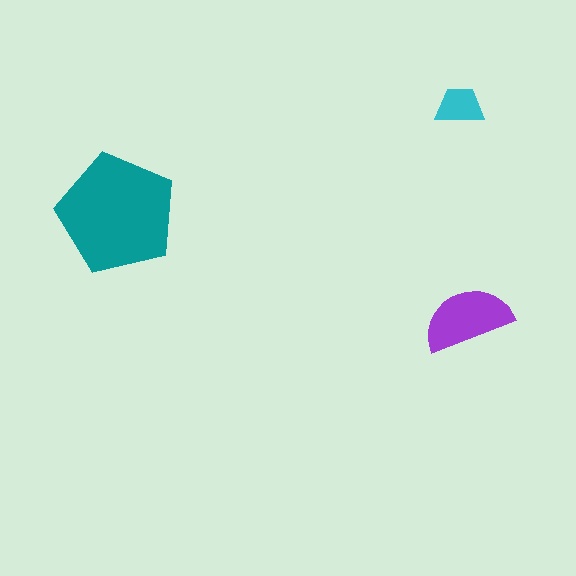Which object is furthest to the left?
The teal pentagon is leftmost.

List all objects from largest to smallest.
The teal pentagon, the purple semicircle, the cyan trapezoid.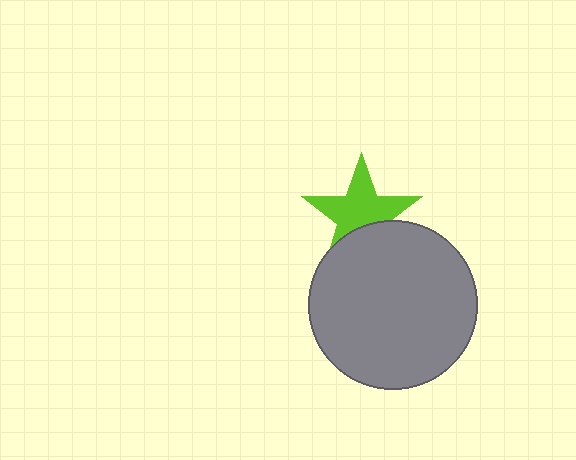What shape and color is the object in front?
The object in front is a gray circle.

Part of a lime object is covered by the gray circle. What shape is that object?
It is a star.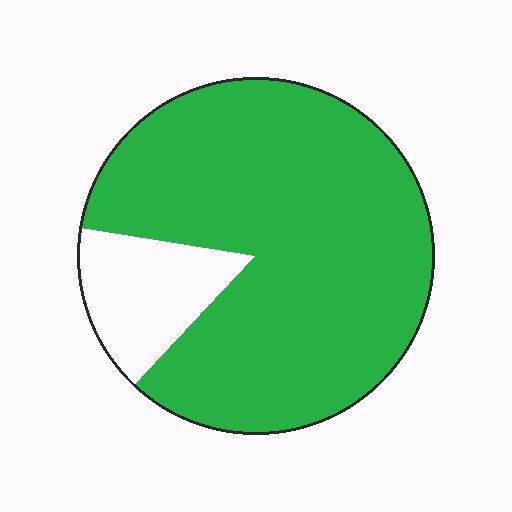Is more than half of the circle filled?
Yes.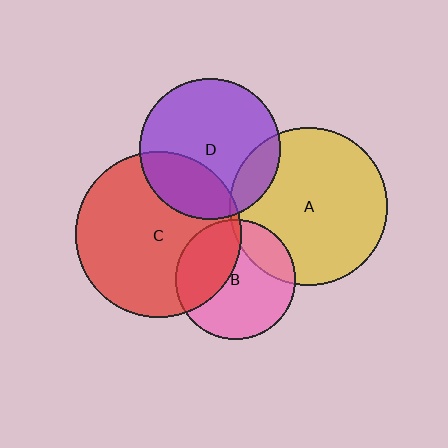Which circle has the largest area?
Circle C (red).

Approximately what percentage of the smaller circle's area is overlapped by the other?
Approximately 20%.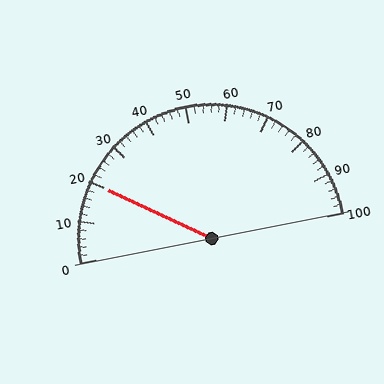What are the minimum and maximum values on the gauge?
The gauge ranges from 0 to 100.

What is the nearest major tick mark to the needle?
The nearest major tick mark is 20.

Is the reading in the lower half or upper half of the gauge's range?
The reading is in the lower half of the range (0 to 100).